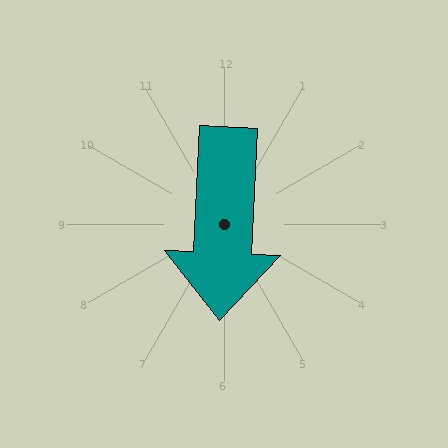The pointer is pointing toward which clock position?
Roughly 6 o'clock.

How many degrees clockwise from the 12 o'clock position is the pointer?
Approximately 183 degrees.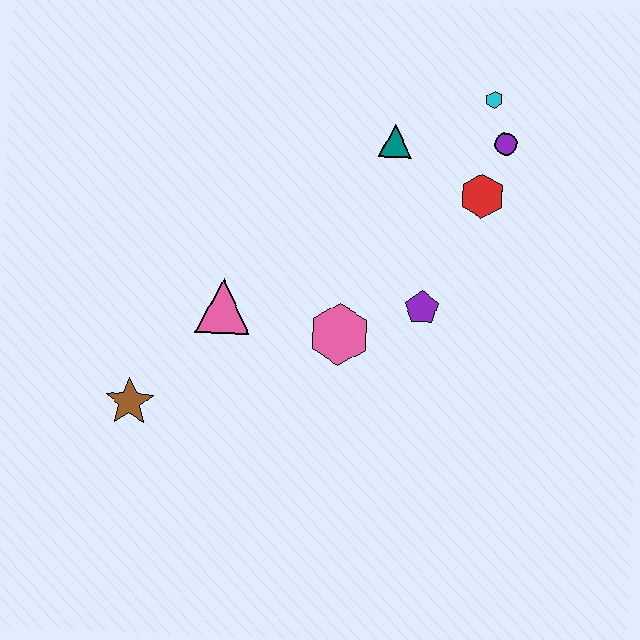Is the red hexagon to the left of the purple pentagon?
No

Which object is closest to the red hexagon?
The purple circle is closest to the red hexagon.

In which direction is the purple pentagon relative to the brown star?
The purple pentagon is to the right of the brown star.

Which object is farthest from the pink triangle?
The cyan hexagon is farthest from the pink triangle.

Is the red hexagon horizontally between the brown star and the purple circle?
Yes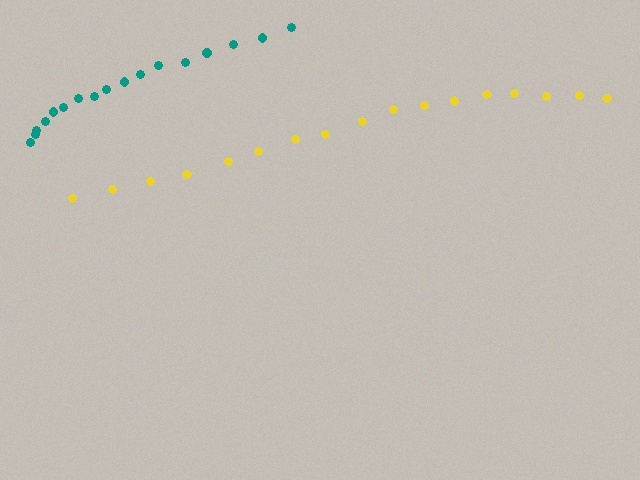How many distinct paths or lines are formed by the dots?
There are 2 distinct paths.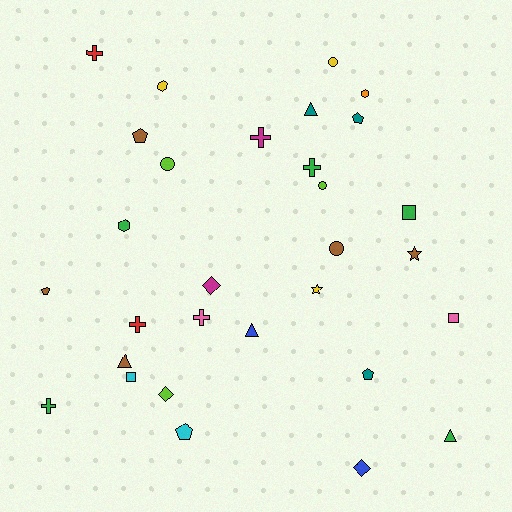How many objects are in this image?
There are 30 objects.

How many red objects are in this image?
There are 2 red objects.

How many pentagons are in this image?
There are 5 pentagons.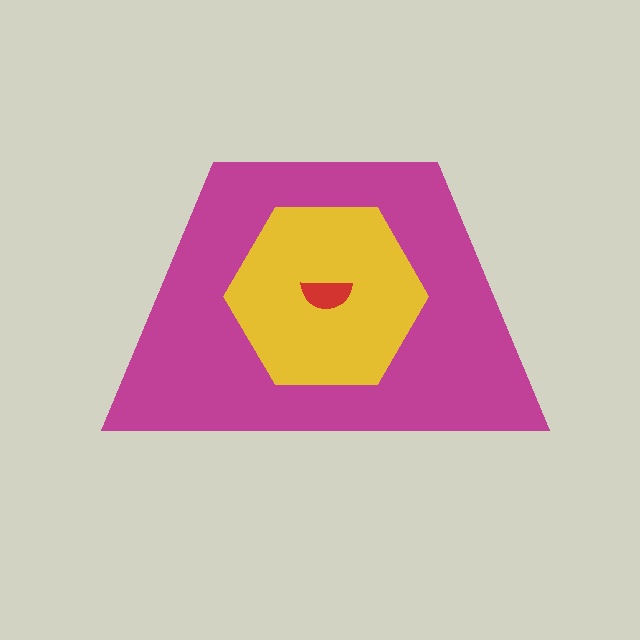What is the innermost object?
The red semicircle.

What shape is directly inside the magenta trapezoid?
The yellow hexagon.